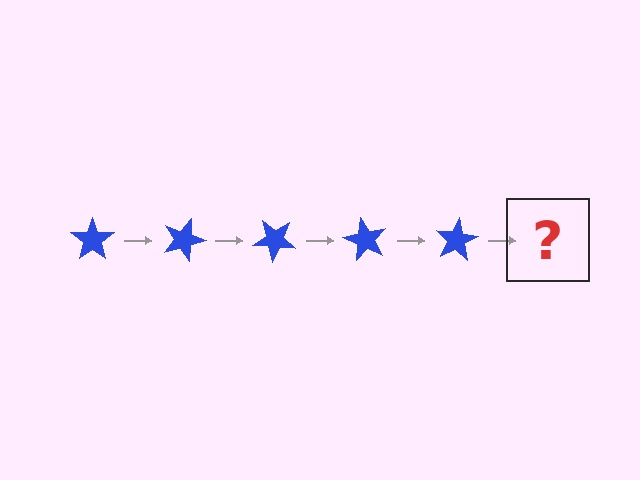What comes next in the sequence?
The next element should be a blue star rotated 100 degrees.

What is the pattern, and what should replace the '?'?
The pattern is that the star rotates 20 degrees each step. The '?' should be a blue star rotated 100 degrees.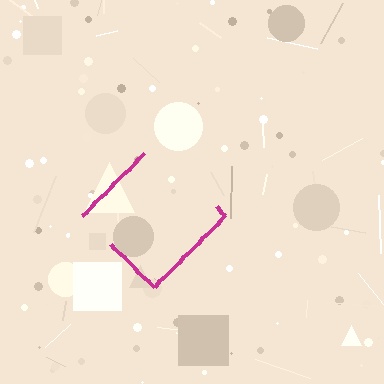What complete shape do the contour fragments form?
The contour fragments form a diamond.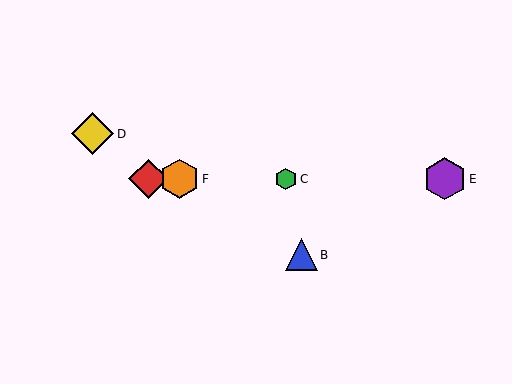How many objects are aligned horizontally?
4 objects (A, C, E, F) are aligned horizontally.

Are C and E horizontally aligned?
Yes, both are at y≈179.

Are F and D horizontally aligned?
No, F is at y≈179 and D is at y≈134.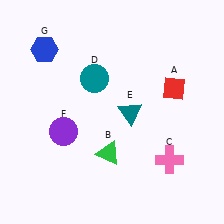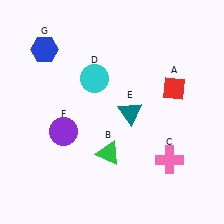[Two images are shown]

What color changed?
The circle (D) changed from teal in Image 1 to cyan in Image 2.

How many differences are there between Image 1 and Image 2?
There is 1 difference between the two images.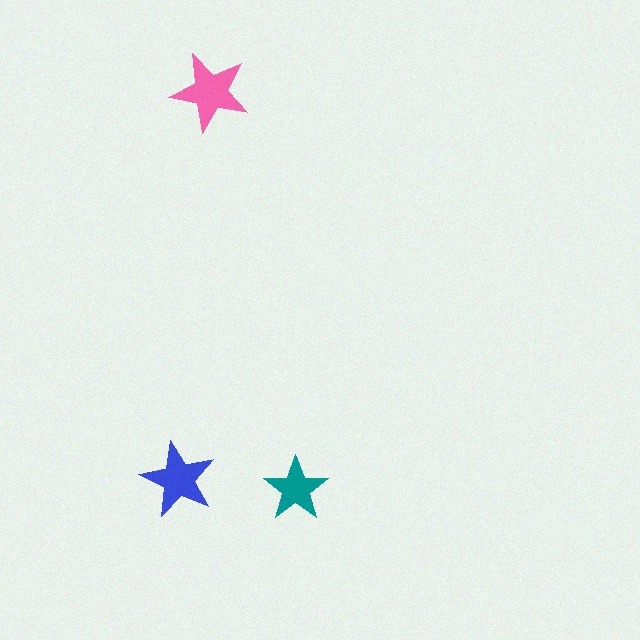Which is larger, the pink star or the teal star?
The pink one.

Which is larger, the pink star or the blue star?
The pink one.